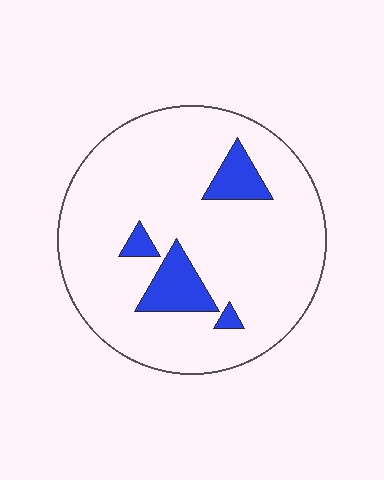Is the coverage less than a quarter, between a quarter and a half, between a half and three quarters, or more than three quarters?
Less than a quarter.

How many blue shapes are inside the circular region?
4.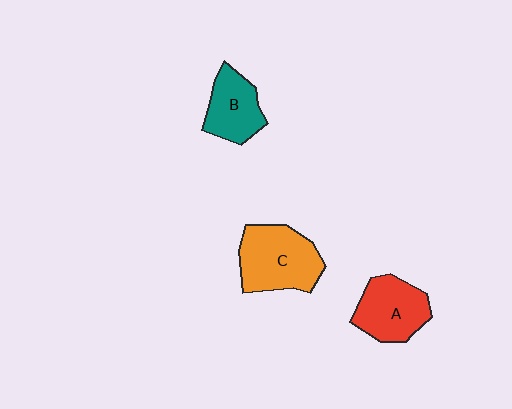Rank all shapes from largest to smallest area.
From largest to smallest: C (orange), A (red), B (teal).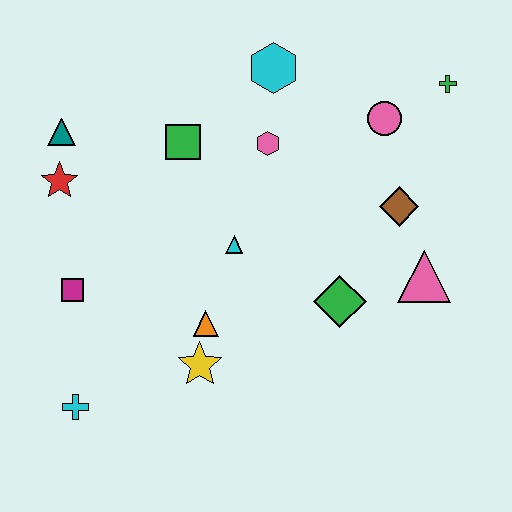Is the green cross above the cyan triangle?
Yes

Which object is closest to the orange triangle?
The yellow star is closest to the orange triangle.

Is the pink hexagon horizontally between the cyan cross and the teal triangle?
No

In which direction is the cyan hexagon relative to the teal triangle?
The cyan hexagon is to the right of the teal triangle.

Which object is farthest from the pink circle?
The cyan cross is farthest from the pink circle.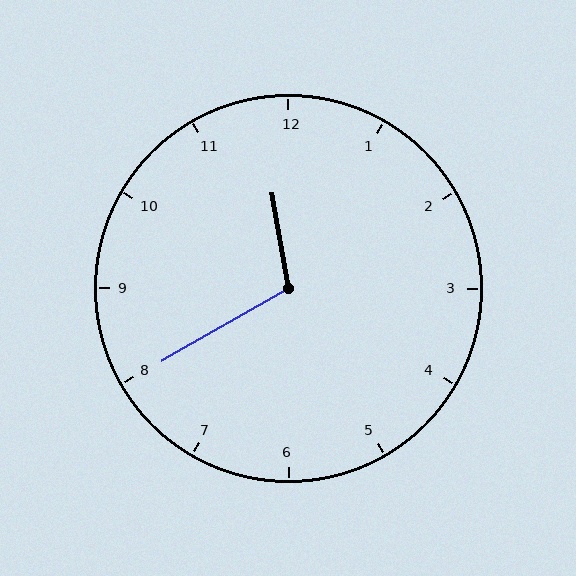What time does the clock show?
11:40.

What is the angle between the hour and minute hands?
Approximately 110 degrees.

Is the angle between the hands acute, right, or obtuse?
It is obtuse.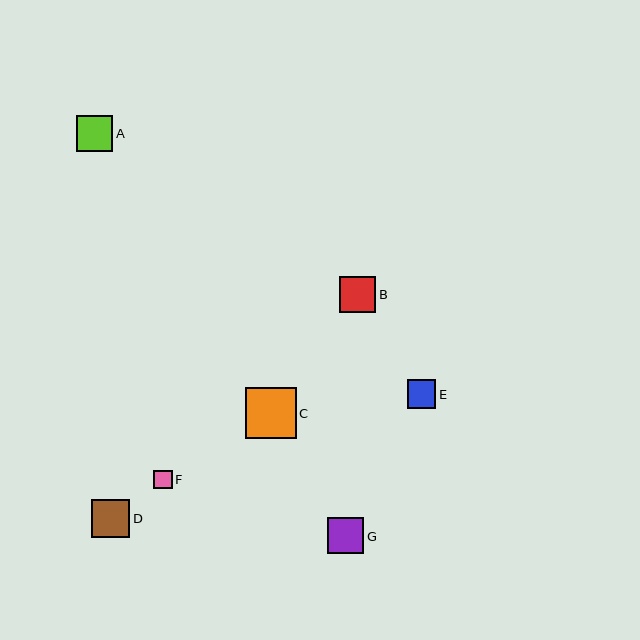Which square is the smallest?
Square F is the smallest with a size of approximately 18 pixels.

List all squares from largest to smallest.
From largest to smallest: C, D, B, G, A, E, F.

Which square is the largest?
Square C is the largest with a size of approximately 51 pixels.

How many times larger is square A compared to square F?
Square A is approximately 2.0 times the size of square F.